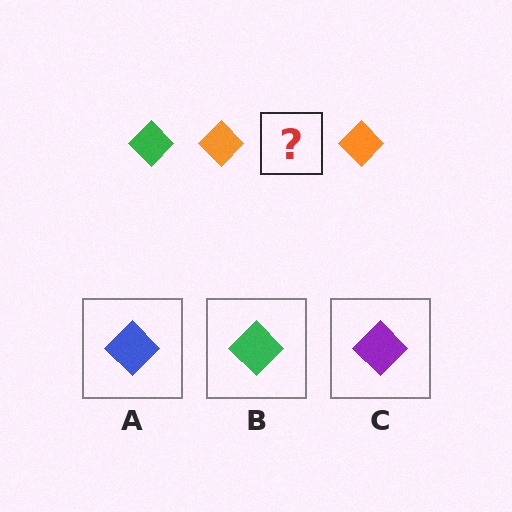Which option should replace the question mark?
Option B.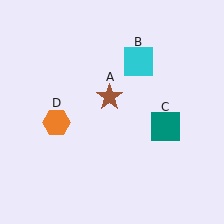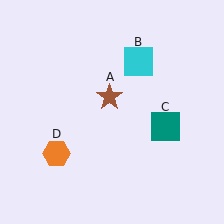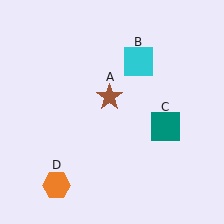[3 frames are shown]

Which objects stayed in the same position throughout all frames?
Brown star (object A) and cyan square (object B) and teal square (object C) remained stationary.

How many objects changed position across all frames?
1 object changed position: orange hexagon (object D).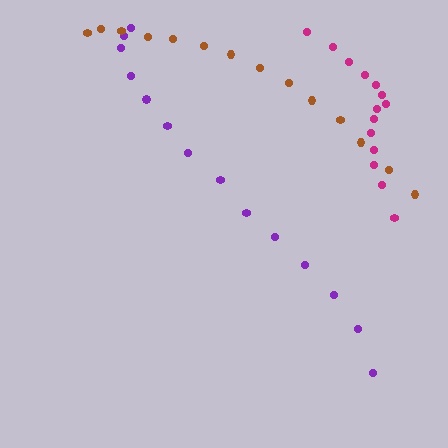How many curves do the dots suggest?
There are 3 distinct paths.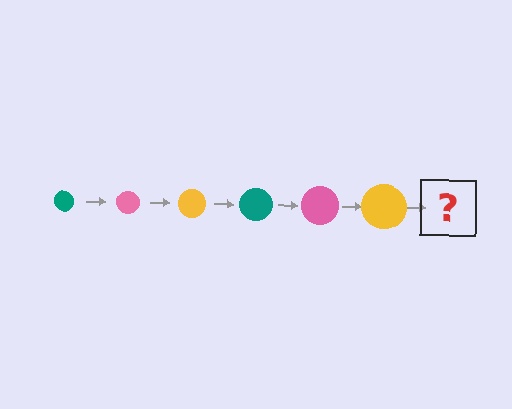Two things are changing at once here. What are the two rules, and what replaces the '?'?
The two rules are that the circle grows larger each step and the color cycles through teal, pink, and yellow. The '?' should be a teal circle, larger than the previous one.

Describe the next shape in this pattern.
It should be a teal circle, larger than the previous one.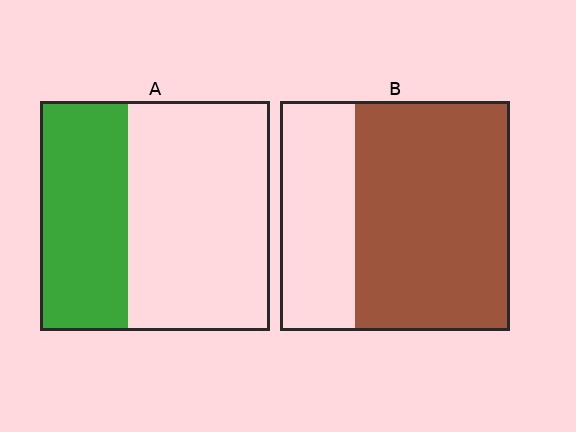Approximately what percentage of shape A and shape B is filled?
A is approximately 40% and B is approximately 65%.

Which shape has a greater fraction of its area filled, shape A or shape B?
Shape B.